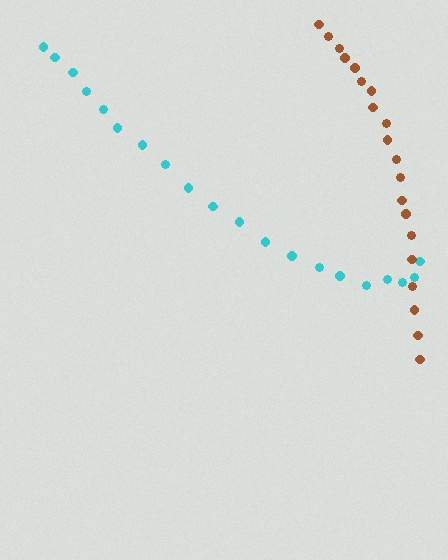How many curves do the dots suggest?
There are 2 distinct paths.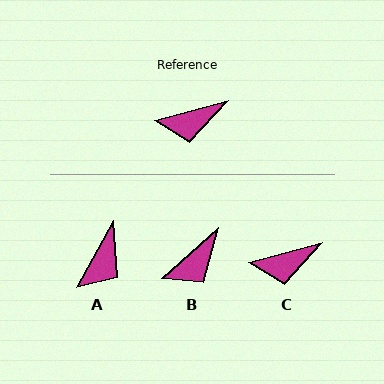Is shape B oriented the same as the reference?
No, it is off by about 27 degrees.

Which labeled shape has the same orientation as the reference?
C.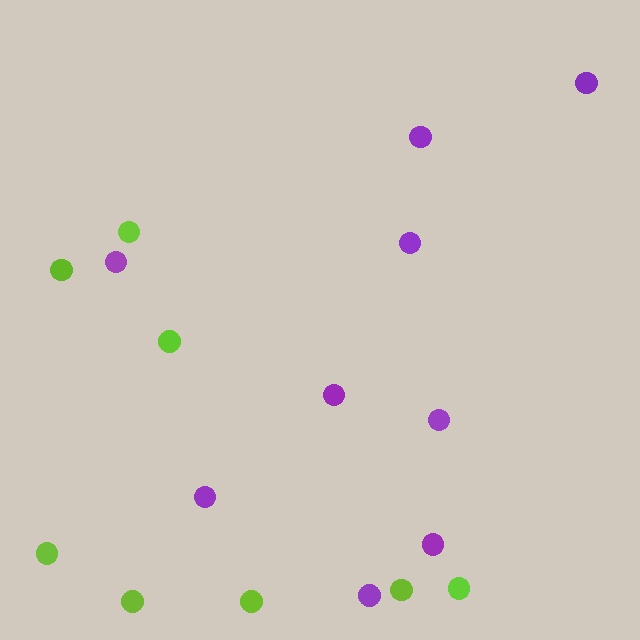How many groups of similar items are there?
There are 2 groups: one group of lime circles (8) and one group of purple circles (9).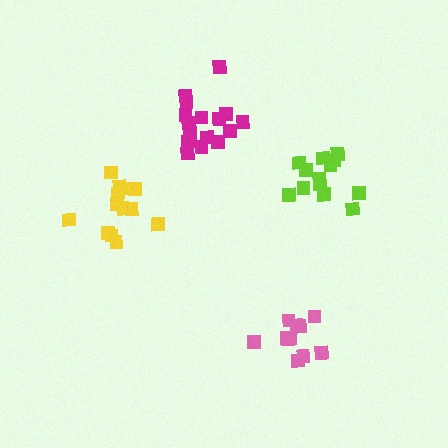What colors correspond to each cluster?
The clusters are colored: magenta, pink, lime, yellow.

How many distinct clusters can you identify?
There are 4 distinct clusters.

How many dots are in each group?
Group 1: 17 dots, Group 2: 11 dots, Group 3: 13 dots, Group 4: 13 dots (54 total).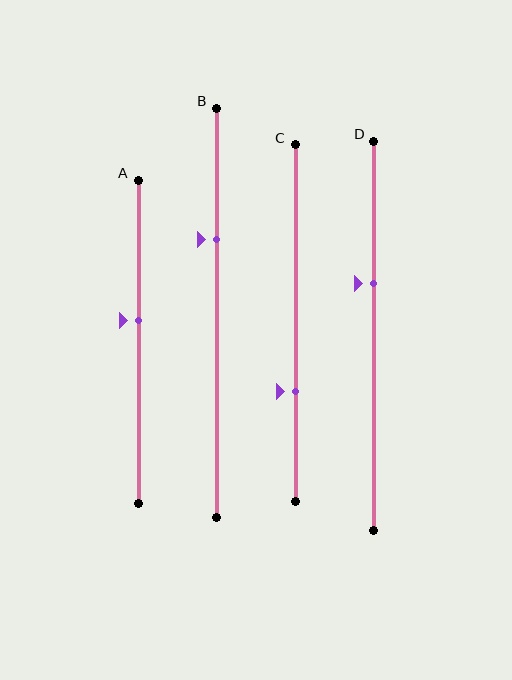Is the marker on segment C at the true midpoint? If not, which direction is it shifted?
No, the marker on segment C is shifted downward by about 19% of the segment length.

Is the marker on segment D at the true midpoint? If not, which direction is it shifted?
No, the marker on segment D is shifted upward by about 14% of the segment length.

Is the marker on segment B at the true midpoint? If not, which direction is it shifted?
No, the marker on segment B is shifted upward by about 18% of the segment length.